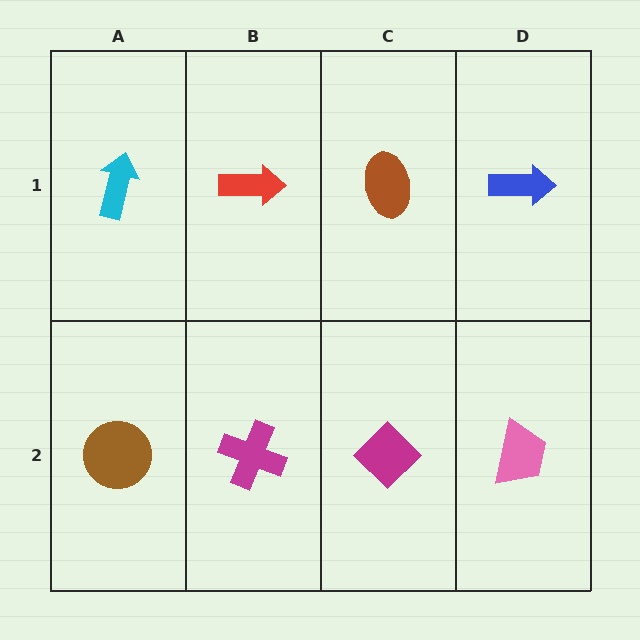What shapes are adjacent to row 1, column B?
A magenta cross (row 2, column B), a cyan arrow (row 1, column A), a brown ellipse (row 1, column C).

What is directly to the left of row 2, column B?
A brown circle.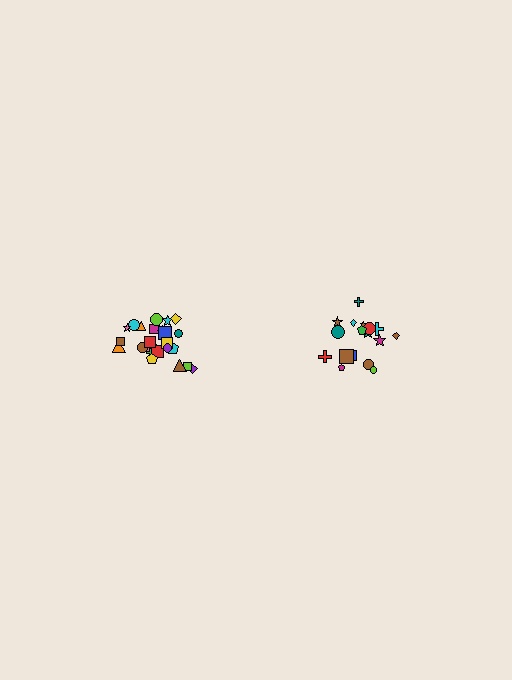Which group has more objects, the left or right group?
The left group.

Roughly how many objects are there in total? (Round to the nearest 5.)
Roughly 45 objects in total.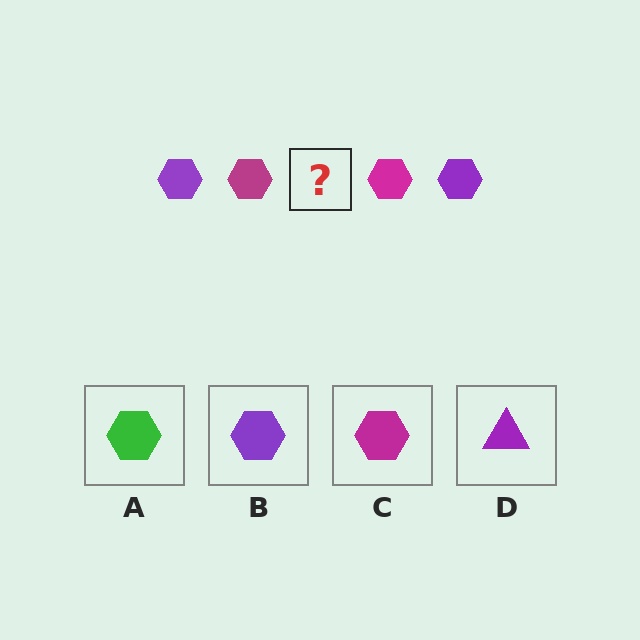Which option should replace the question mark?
Option B.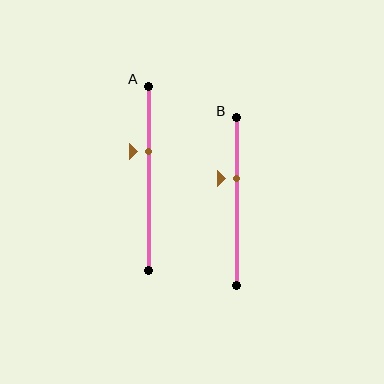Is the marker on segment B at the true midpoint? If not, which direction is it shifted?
No, the marker on segment B is shifted upward by about 14% of the segment length.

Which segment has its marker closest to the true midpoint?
Segment B has its marker closest to the true midpoint.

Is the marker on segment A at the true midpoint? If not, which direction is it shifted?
No, the marker on segment A is shifted upward by about 15% of the segment length.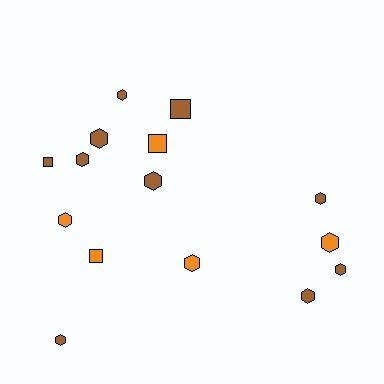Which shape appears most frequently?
Hexagon, with 11 objects.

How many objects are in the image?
There are 15 objects.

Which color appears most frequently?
Brown, with 10 objects.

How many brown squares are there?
There are 2 brown squares.